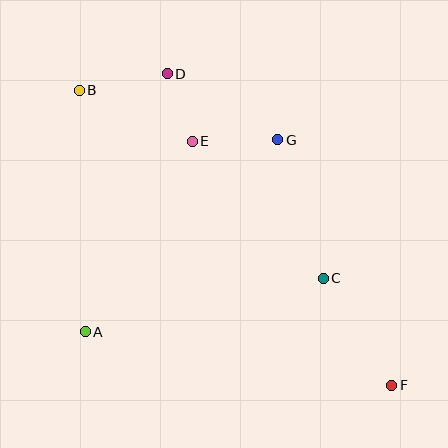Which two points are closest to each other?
Points D and E are closest to each other.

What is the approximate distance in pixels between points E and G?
The distance between E and G is approximately 85 pixels.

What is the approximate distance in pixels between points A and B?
The distance between A and B is approximately 242 pixels.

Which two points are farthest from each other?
Points B and F are farthest from each other.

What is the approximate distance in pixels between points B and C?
The distance between B and C is approximately 308 pixels.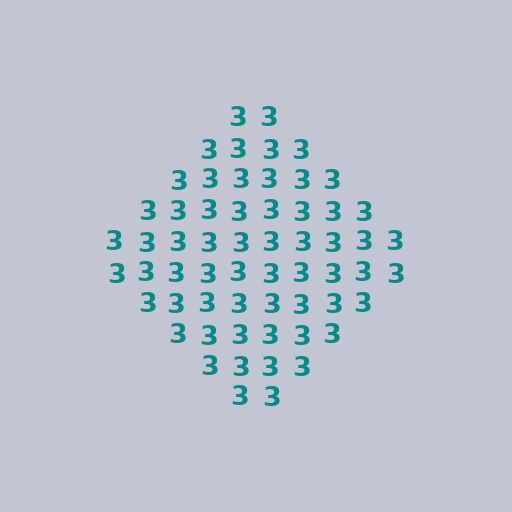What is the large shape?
The large shape is a diamond.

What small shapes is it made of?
It is made of small digit 3's.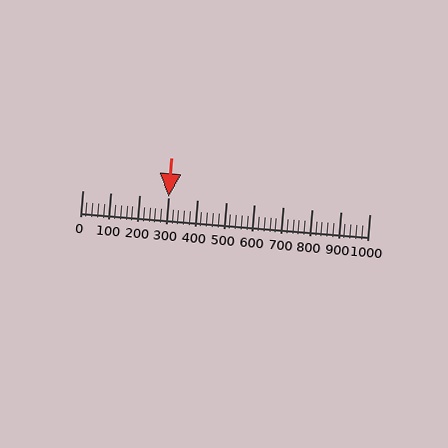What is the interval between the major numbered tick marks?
The major tick marks are spaced 100 units apart.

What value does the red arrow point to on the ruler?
The red arrow points to approximately 300.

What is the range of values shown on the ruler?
The ruler shows values from 0 to 1000.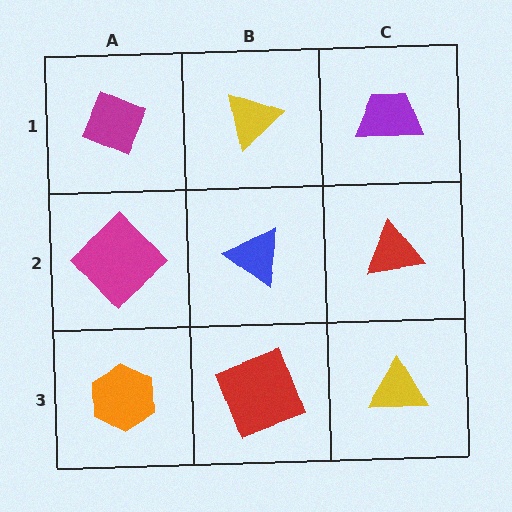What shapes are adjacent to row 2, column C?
A purple trapezoid (row 1, column C), a yellow triangle (row 3, column C), a blue triangle (row 2, column B).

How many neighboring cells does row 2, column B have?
4.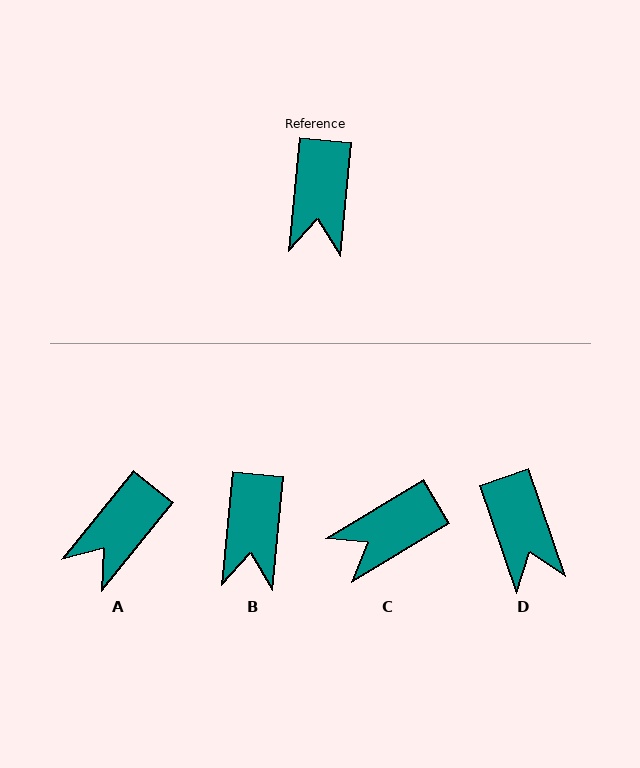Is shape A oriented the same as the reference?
No, it is off by about 33 degrees.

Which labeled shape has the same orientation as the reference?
B.